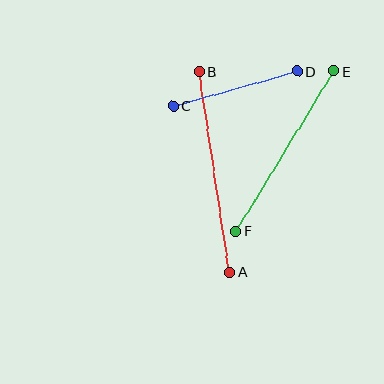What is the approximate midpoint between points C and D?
The midpoint is at approximately (235, 88) pixels.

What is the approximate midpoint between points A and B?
The midpoint is at approximately (215, 172) pixels.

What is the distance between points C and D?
The distance is approximately 128 pixels.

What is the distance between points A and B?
The distance is approximately 203 pixels.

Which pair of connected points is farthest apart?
Points A and B are farthest apart.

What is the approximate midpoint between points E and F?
The midpoint is at approximately (285, 151) pixels.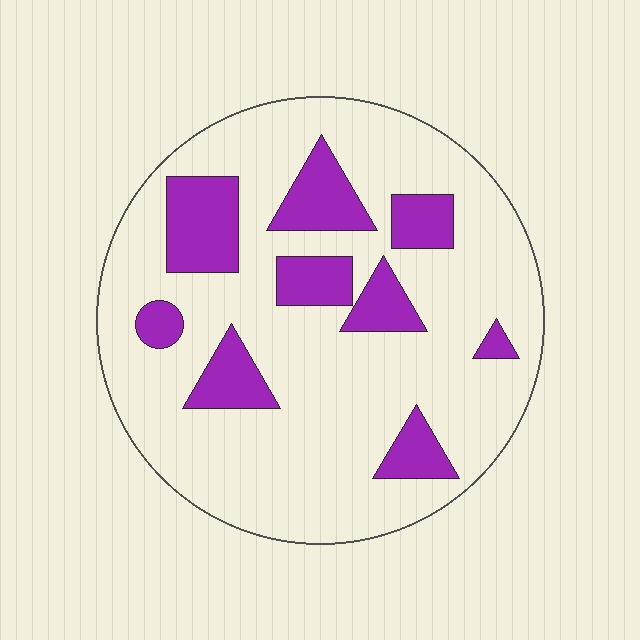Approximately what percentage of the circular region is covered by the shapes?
Approximately 20%.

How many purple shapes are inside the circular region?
9.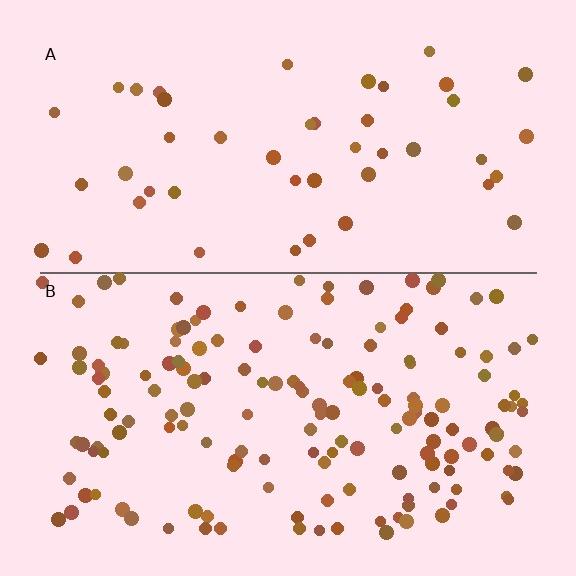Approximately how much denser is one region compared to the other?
Approximately 3.3× — region B over region A.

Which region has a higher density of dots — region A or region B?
B (the bottom).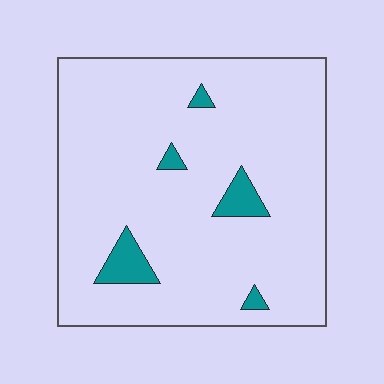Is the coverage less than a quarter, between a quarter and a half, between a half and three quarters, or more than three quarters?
Less than a quarter.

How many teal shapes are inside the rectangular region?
5.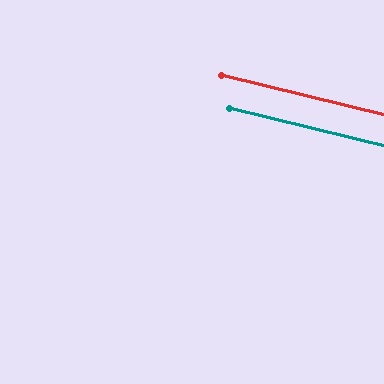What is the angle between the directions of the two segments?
Approximately 0 degrees.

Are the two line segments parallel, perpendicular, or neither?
Parallel — their directions differ by only 0.2°.